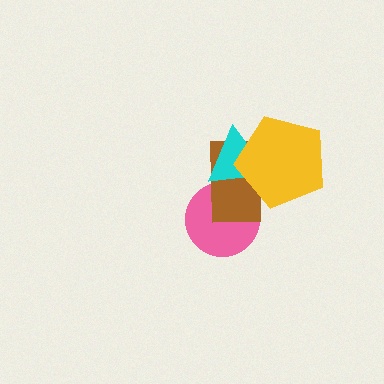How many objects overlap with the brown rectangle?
3 objects overlap with the brown rectangle.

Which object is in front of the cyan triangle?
The yellow pentagon is in front of the cyan triangle.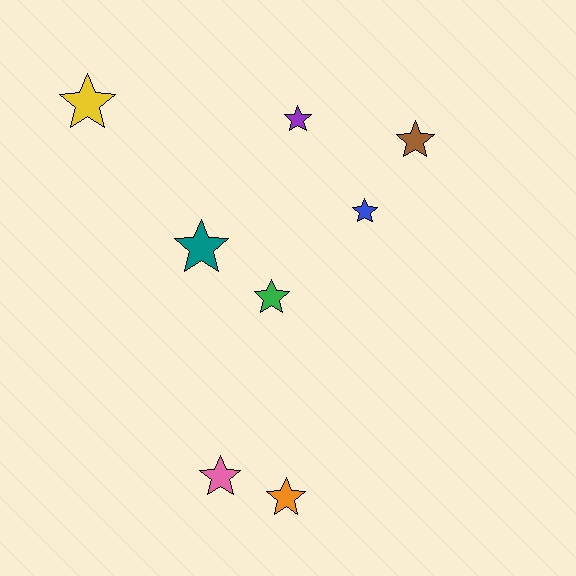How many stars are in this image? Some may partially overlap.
There are 8 stars.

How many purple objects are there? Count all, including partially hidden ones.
There is 1 purple object.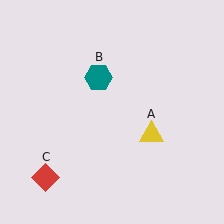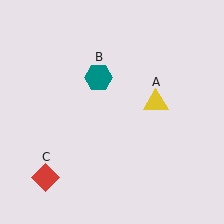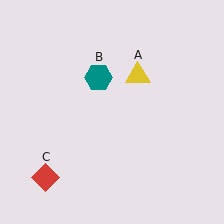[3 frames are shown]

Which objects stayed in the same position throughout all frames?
Teal hexagon (object B) and red diamond (object C) remained stationary.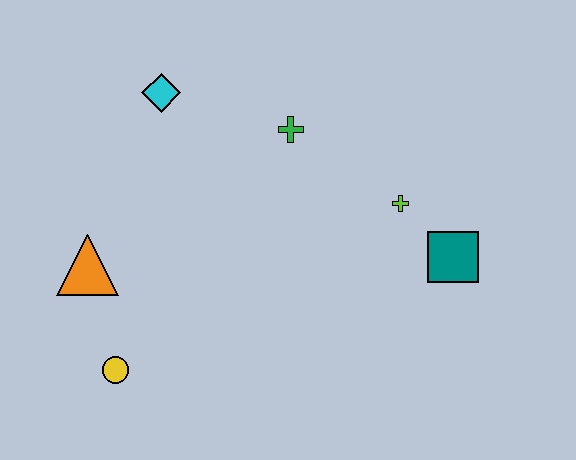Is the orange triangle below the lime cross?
Yes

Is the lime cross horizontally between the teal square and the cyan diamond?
Yes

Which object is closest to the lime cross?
The teal square is closest to the lime cross.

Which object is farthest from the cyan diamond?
The teal square is farthest from the cyan diamond.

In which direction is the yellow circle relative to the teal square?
The yellow circle is to the left of the teal square.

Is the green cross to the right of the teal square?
No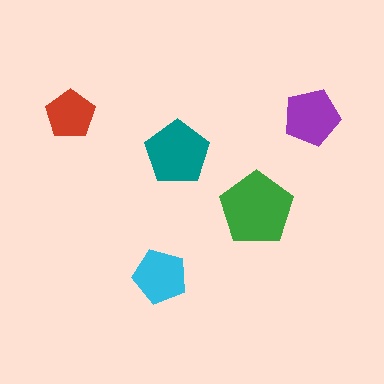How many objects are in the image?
There are 5 objects in the image.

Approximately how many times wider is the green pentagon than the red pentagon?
About 1.5 times wider.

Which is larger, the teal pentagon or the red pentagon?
The teal one.